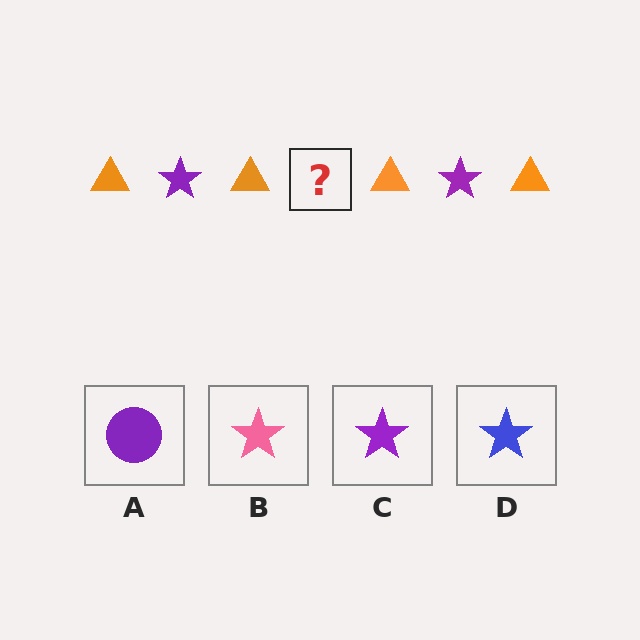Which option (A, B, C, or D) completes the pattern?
C.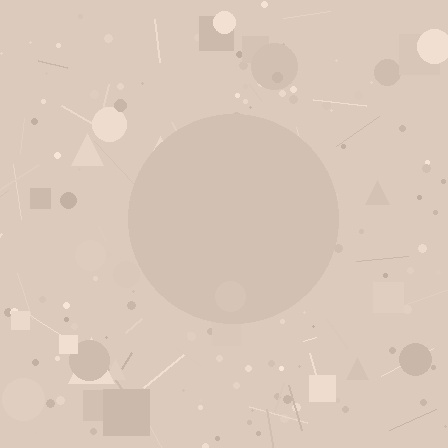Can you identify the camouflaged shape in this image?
The camouflaged shape is a circle.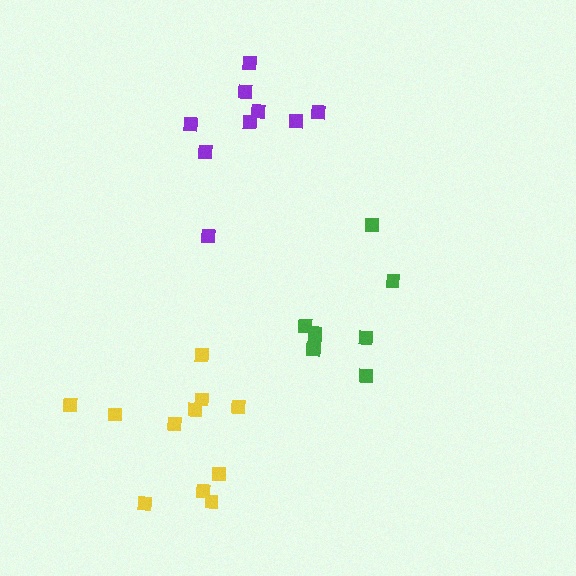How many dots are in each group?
Group 1: 8 dots, Group 2: 11 dots, Group 3: 9 dots (28 total).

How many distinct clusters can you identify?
There are 3 distinct clusters.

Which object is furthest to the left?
The yellow cluster is leftmost.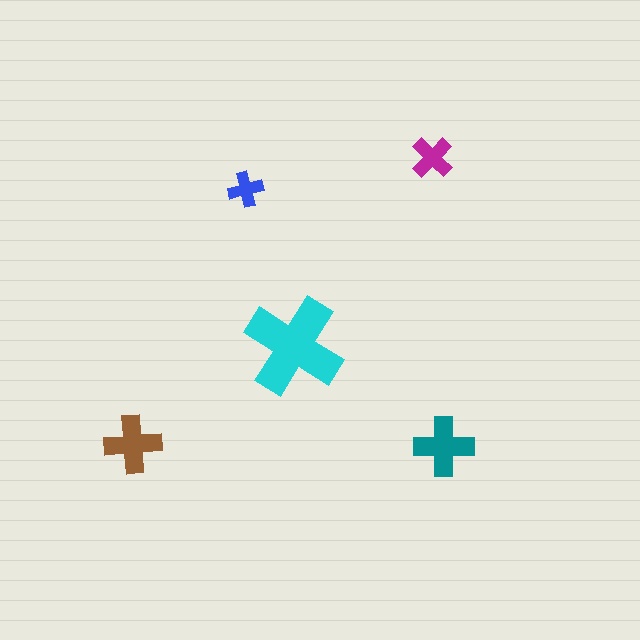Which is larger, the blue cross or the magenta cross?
The magenta one.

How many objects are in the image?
There are 5 objects in the image.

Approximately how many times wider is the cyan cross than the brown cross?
About 1.5 times wider.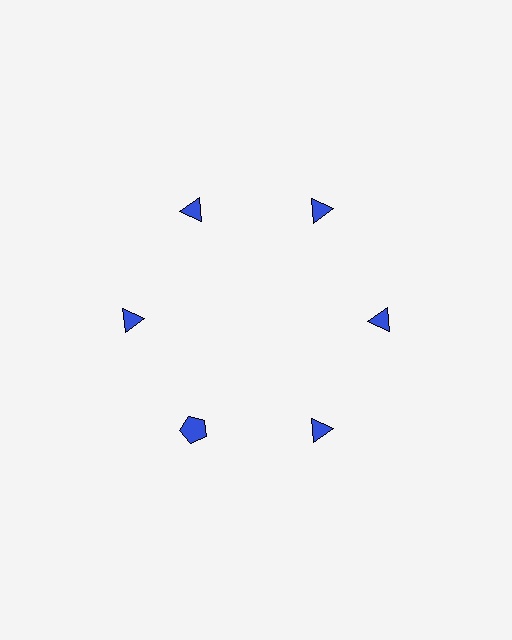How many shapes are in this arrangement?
There are 6 shapes arranged in a ring pattern.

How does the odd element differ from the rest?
It has a different shape: pentagon instead of triangle.